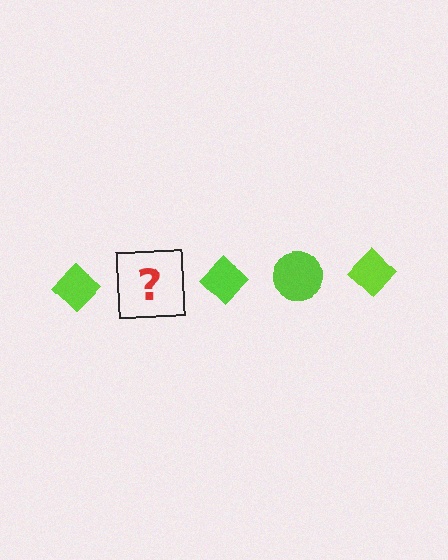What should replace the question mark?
The question mark should be replaced with a lime circle.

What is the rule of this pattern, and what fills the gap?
The rule is that the pattern cycles through diamond, circle shapes in lime. The gap should be filled with a lime circle.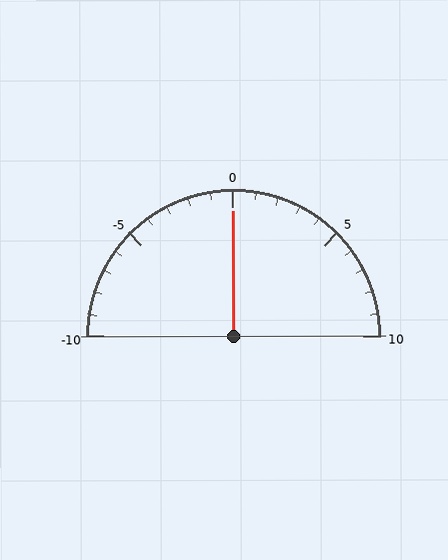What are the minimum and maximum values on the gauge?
The gauge ranges from -10 to 10.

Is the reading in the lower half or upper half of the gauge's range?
The reading is in the upper half of the range (-10 to 10).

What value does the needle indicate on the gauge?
The needle indicates approximately 0.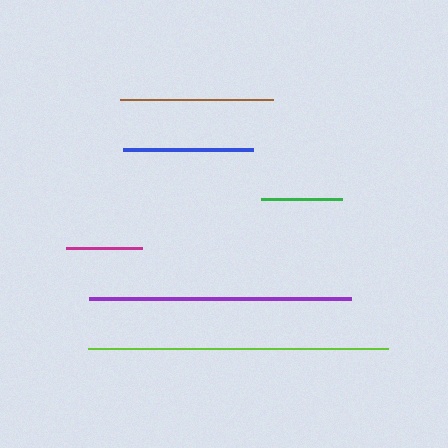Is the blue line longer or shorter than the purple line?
The purple line is longer than the blue line.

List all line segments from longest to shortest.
From longest to shortest: lime, purple, brown, blue, green, magenta.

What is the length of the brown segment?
The brown segment is approximately 152 pixels long.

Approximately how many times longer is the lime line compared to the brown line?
The lime line is approximately 2.0 times the length of the brown line.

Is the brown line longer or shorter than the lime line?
The lime line is longer than the brown line.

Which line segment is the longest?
The lime line is the longest at approximately 300 pixels.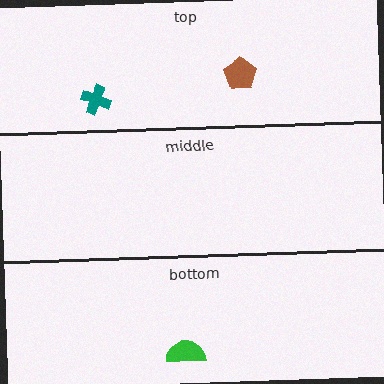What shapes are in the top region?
The brown pentagon, the teal cross.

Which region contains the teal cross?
The top region.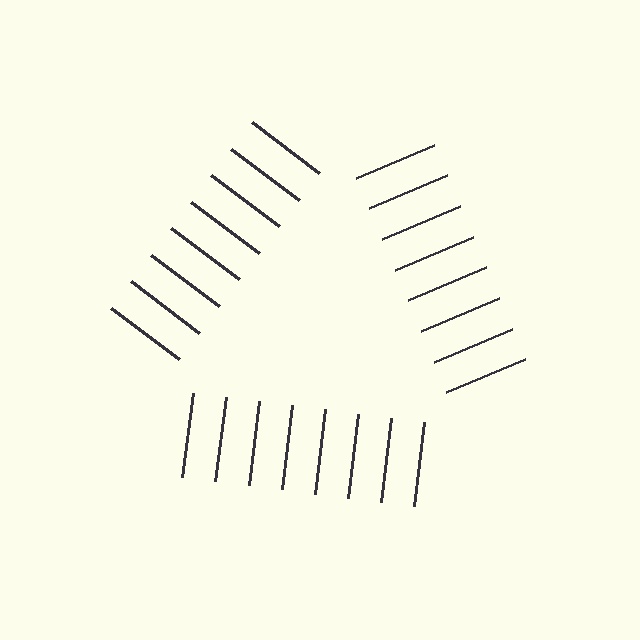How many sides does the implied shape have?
3 sides — the line-ends trace a triangle.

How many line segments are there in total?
24 — 8 along each of the 3 edges.